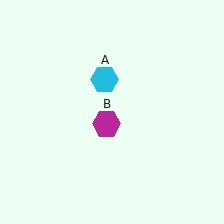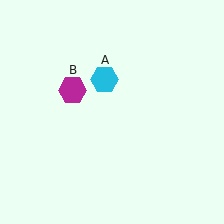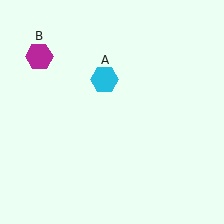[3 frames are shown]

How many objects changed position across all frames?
1 object changed position: magenta hexagon (object B).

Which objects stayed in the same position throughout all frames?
Cyan hexagon (object A) remained stationary.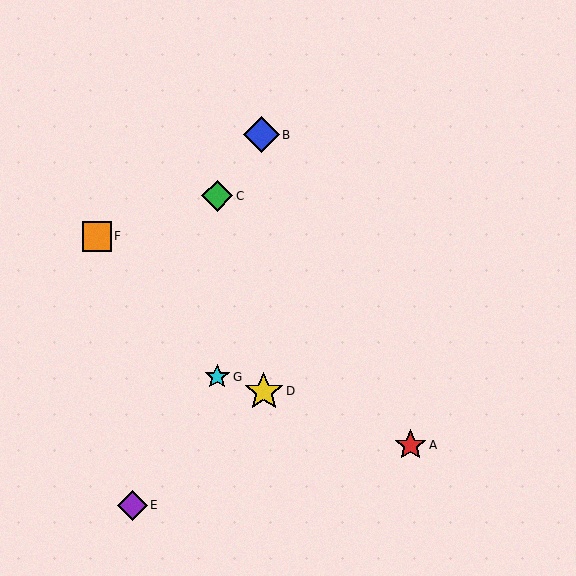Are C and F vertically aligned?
No, C is at x≈217 and F is at x≈97.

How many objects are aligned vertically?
2 objects (C, G) are aligned vertically.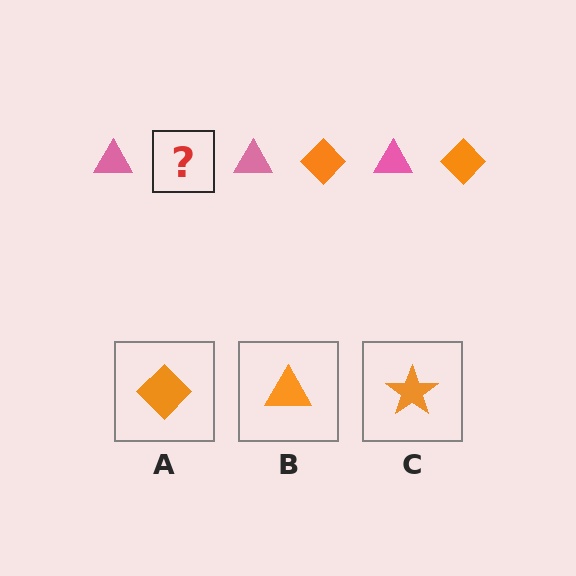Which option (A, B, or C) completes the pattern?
A.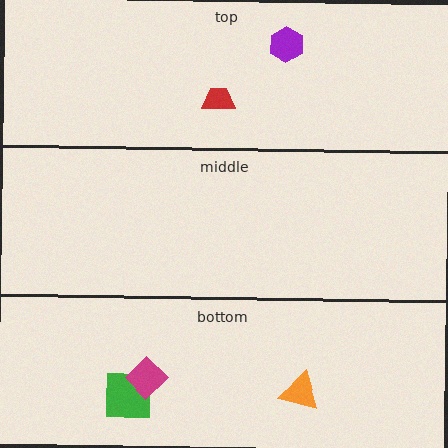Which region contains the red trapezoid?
The top region.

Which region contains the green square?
The bottom region.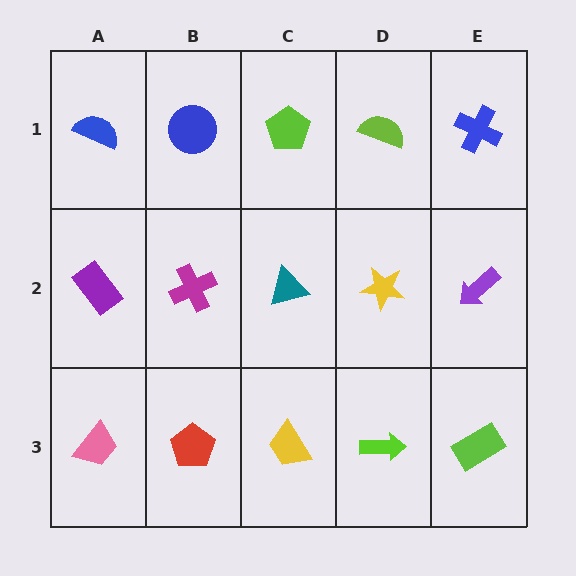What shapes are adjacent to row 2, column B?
A blue circle (row 1, column B), a red pentagon (row 3, column B), a purple rectangle (row 2, column A), a teal triangle (row 2, column C).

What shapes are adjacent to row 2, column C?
A lime pentagon (row 1, column C), a yellow trapezoid (row 3, column C), a magenta cross (row 2, column B), a yellow star (row 2, column D).